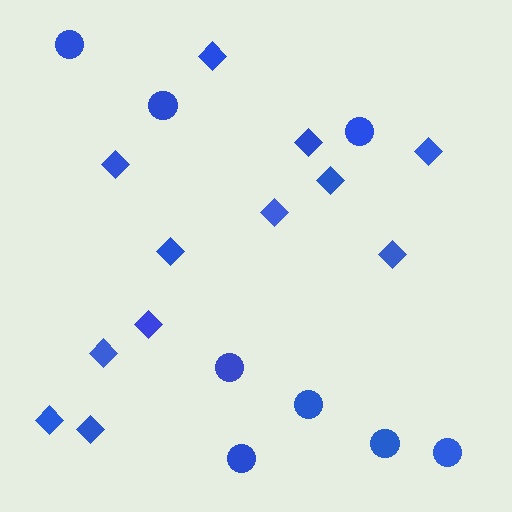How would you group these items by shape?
There are 2 groups: one group of circles (8) and one group of diamonds (12).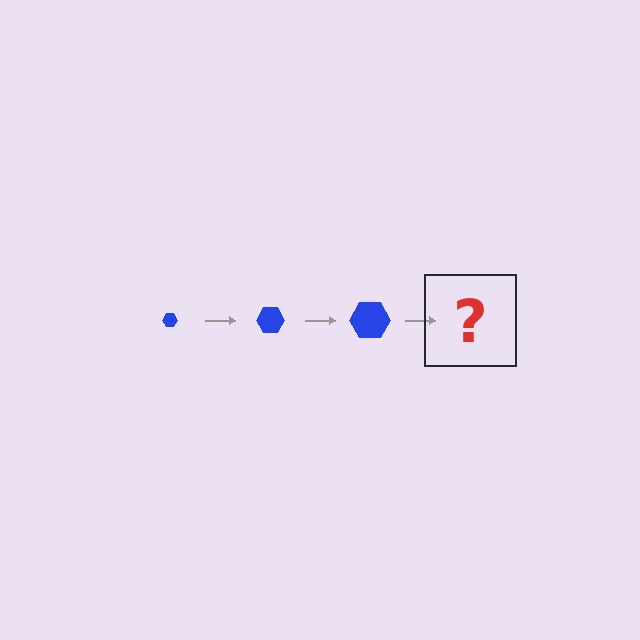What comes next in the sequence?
The next element should be a blue hexagon, larger than the previous one.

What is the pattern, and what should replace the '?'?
The pattern is that the hexagon gets progressively larger each step. The '?' should be a blue hexagon, larger than the previous one.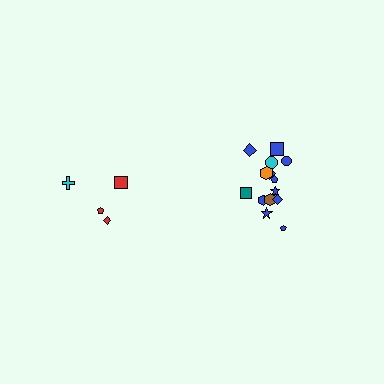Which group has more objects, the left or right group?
The right group.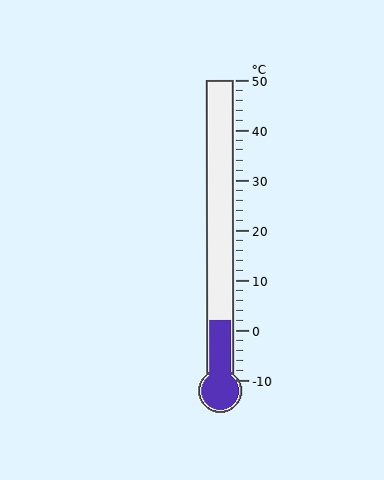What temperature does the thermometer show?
The thermometer shows approximately 2°C.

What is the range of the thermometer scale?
The thermometer scale ranges from -10°C to 50°C.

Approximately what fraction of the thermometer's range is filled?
The thermometer is filled to approximately 20% of its range.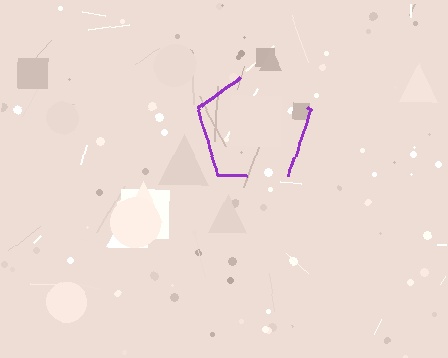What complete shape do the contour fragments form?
The contour fragments form a pentagon.